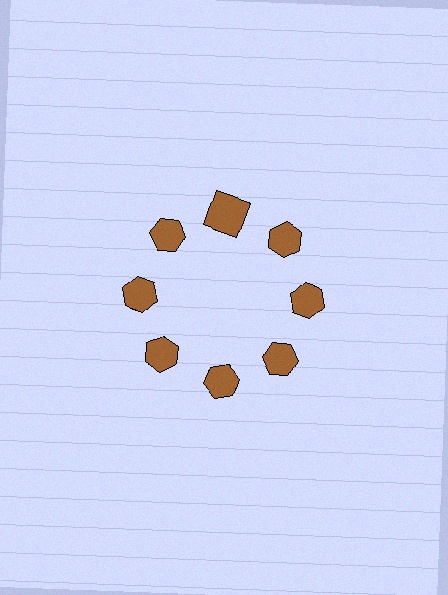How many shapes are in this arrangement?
There are 8 shapes arranged in a ring pattern.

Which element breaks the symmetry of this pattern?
The brown square at roughly the 12 o'clock position breaks the symmetry. All other shapes are brown hexagons.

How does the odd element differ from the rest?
It has a different shape: square instead of hexagon.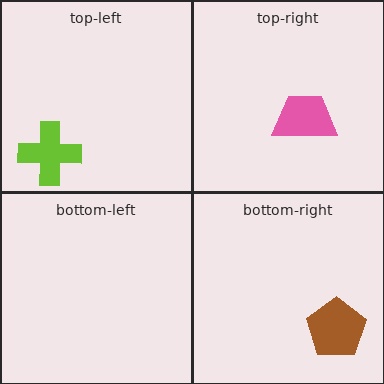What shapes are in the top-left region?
The lime cross.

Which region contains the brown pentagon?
The bottom-right region.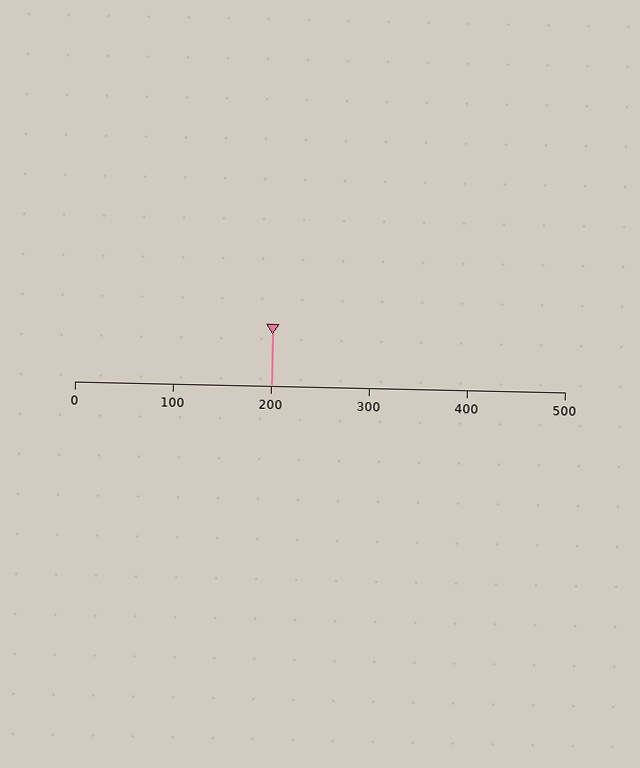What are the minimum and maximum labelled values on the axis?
The axis runs from 0 to 500.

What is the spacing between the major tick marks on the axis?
The major ticks are spaced 100 apart.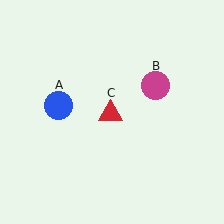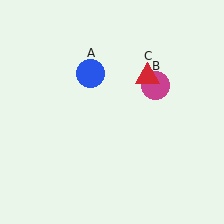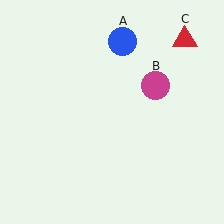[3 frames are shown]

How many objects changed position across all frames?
2 objects changed position: blue circle (object A), red triangle (object C).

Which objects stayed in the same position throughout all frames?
Magenta circle (object B) remained stationary.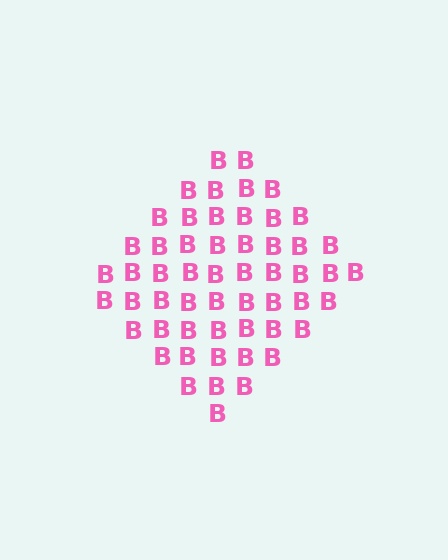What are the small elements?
The small elements are letter B's.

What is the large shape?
The large shape is a diamond.